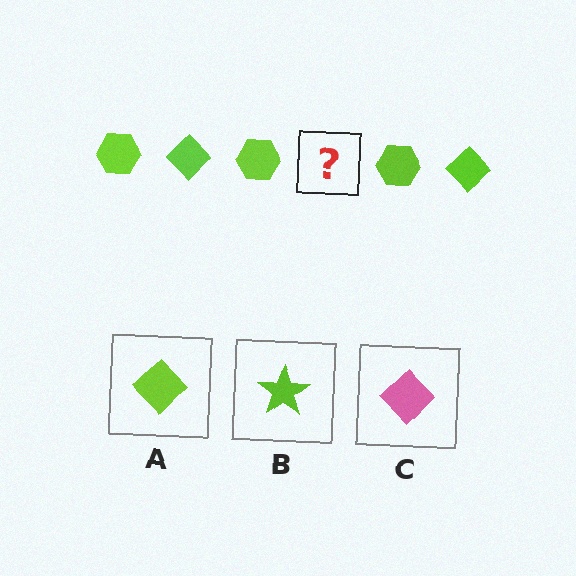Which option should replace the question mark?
Option A.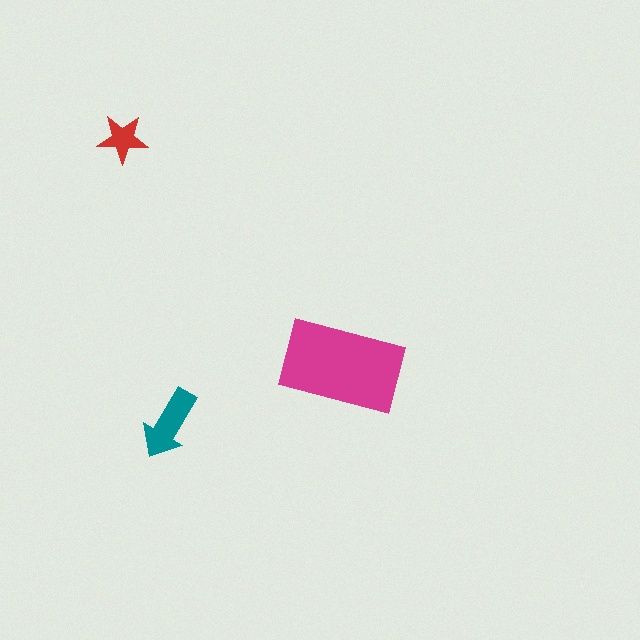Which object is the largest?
The magenta rectangle.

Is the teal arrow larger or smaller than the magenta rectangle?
Smaller.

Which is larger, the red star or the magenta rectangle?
The magenta rectangle.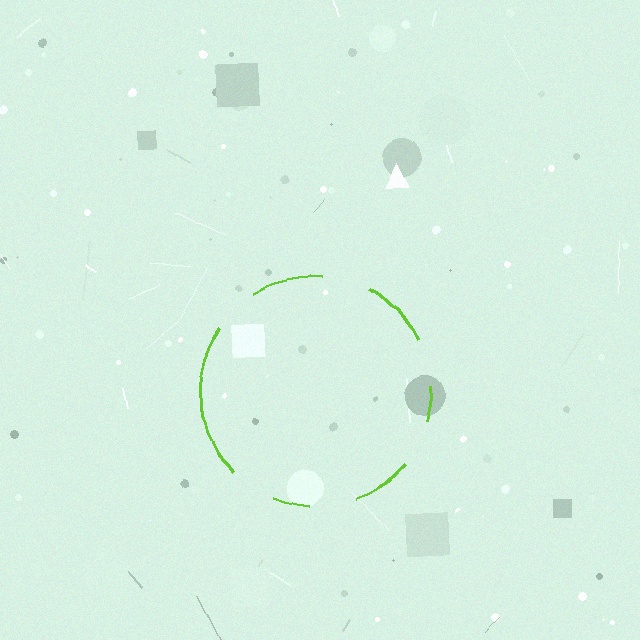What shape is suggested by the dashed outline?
The dashed outline suggests a circle.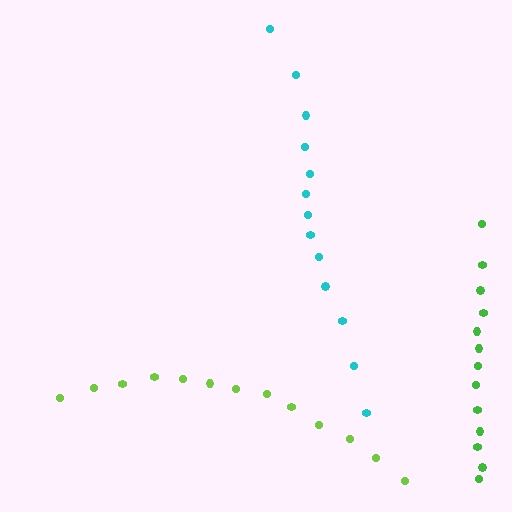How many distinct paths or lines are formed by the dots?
There are 3 distinct paths.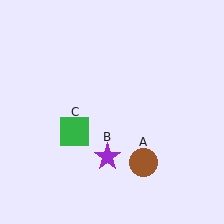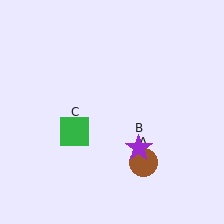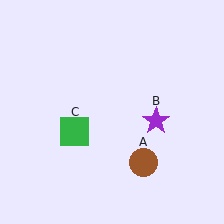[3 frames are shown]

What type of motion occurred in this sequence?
The purple star (object B) rotated counterclockwise around the center of the scene.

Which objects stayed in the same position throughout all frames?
Brown circle (object A) and green square (object C) remained stationary.